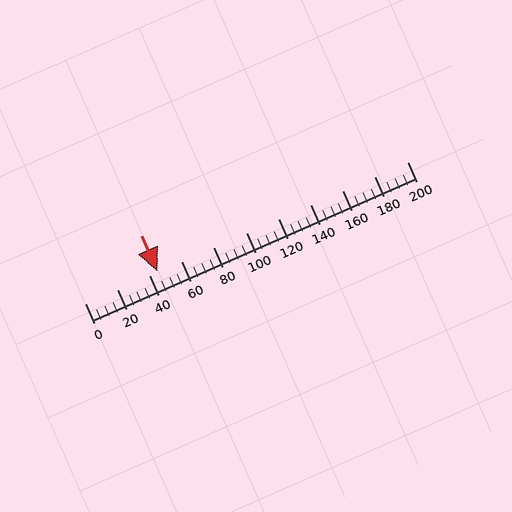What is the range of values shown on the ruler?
The ruler shows values from 0 to 200.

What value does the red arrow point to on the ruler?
The red arrow points to approximately 45.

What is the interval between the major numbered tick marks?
The major tick marks are spaced 20 units apart.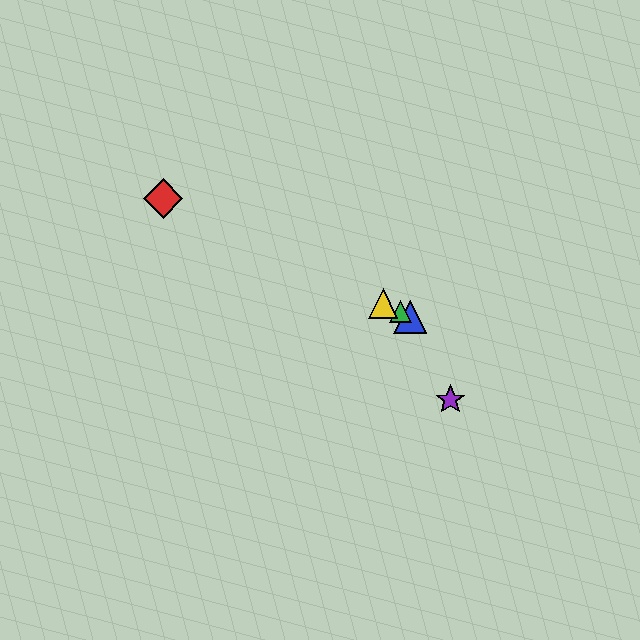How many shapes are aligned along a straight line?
4 shapes (the red diamond, the blue triangle, the green triangle, the yellow triangle) are aligned along a straight line.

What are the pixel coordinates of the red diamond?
The red diamond is at (163, 199).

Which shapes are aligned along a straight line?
The red diamond, the blue triangle, the green triangle, the yellow triangle are aligned along a straight line.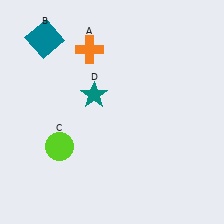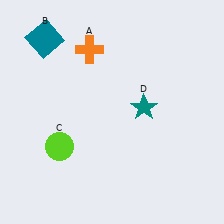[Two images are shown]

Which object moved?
The teal star (D) moved right.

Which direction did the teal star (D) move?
The teal star (D) moved right.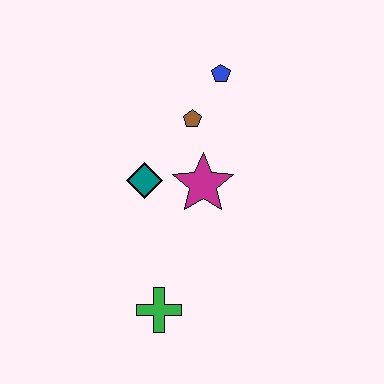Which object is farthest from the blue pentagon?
The green cross is farthest from the blue pentagon.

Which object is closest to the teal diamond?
The magenta star is closest to the teal diamond.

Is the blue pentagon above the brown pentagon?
Yes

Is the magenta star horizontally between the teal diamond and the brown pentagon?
No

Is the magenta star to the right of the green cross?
Yes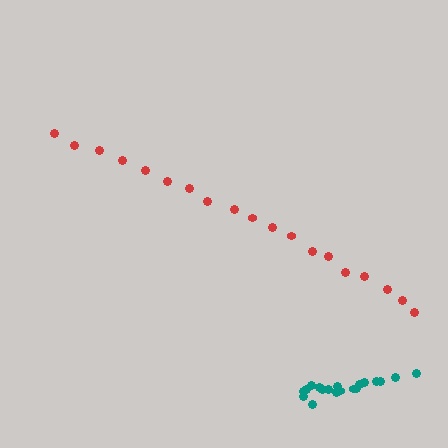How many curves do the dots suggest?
There are 2 distinct paths.